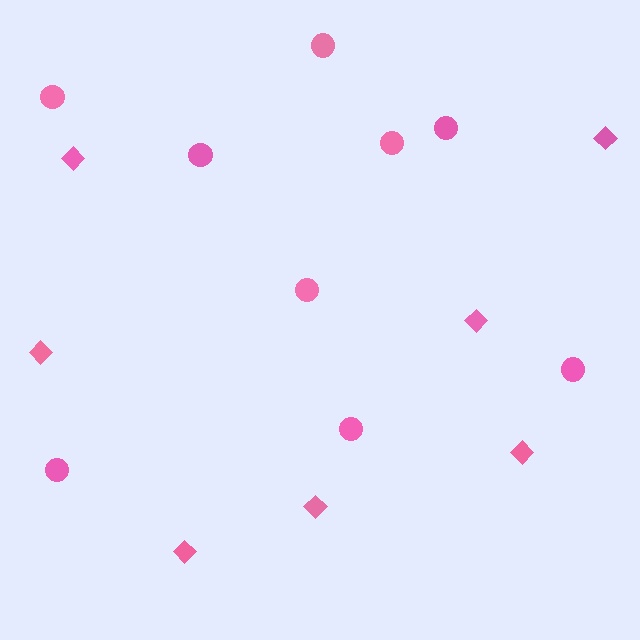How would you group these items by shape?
There are 2 groups: one group of circles (9) and one group of diamonds (7).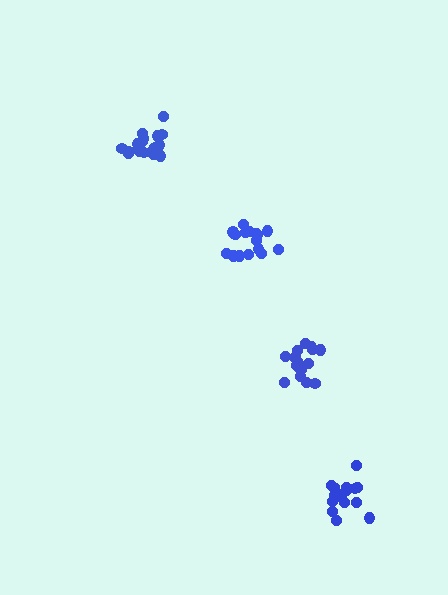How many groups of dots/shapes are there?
There are 4 groups.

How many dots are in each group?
Group 1: 17 dots, Group 2: 17 dots, Group 3: 18 dots, Group 4: 19 dots (71 total).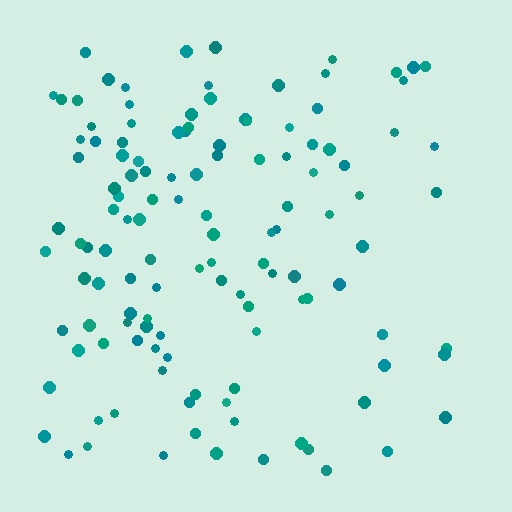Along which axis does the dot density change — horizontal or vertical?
Horizontal.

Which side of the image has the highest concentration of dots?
The left.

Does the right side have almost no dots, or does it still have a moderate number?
Still a moderate number, just noticeably fewer than the left.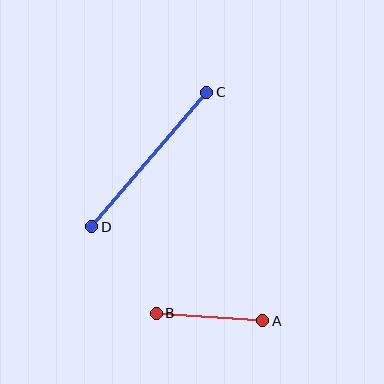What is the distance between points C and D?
The distance is approximately 177 pixels.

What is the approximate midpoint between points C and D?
The midpoint is at approximately (149, 159) pixels.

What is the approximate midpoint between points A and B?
The midpoint is at approximately (210, 317) pixels.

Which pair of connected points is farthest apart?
Points C and D are farthest apart.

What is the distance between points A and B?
The distance is approximately 107 pixels.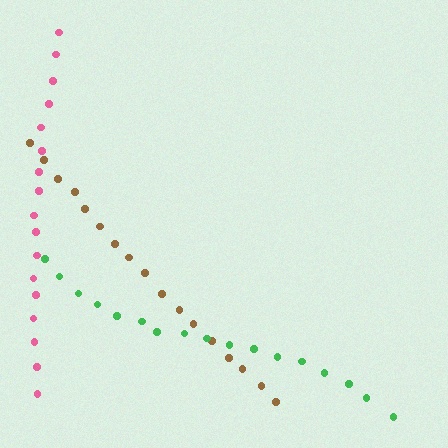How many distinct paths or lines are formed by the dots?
There are 3 distinct paths.